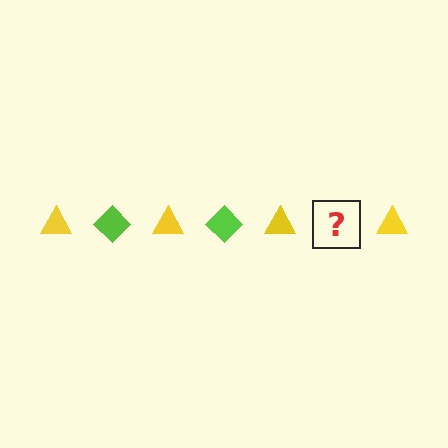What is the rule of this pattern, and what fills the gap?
The rule is that the pattern alternates between yellow triangle and lime diamond. The gap should be filled with a lime diamond.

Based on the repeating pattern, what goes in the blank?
The blank should be a lime diamond.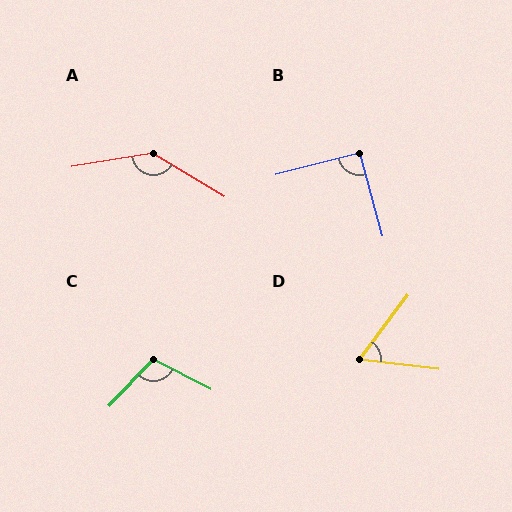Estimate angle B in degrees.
Approximately 91 degrees.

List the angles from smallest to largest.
D (60°), B (91°), C (106°), A (140°).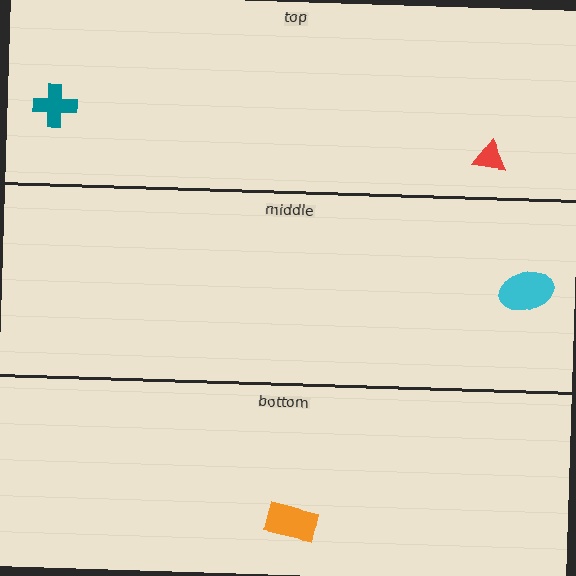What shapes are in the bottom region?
The orange rectangle.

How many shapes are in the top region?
2.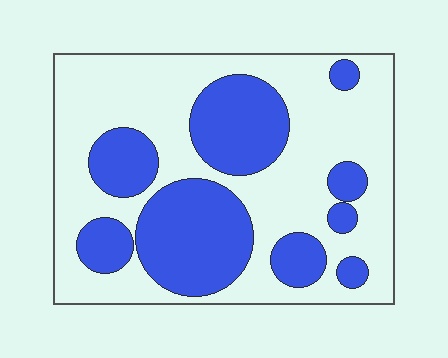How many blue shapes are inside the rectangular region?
9.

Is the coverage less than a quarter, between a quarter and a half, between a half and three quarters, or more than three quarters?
Between a quarter and a half.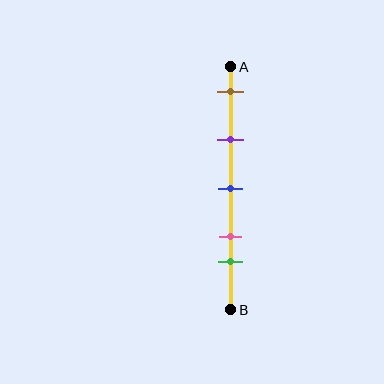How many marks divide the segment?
There are 5 marks dividing the segment.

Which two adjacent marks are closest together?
The pink and green marks are the closest adjacent pair.